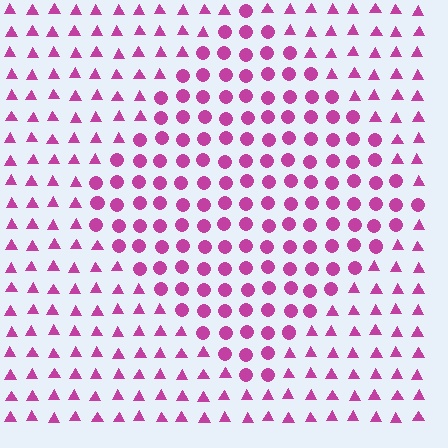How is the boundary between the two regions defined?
The boundary is defined by a change in element shape: circles inside vs. triangles outside. All elements share the same color and spacing.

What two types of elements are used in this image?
The image uses circles inside the diamond region and triangles outside it.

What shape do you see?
I see a diamond.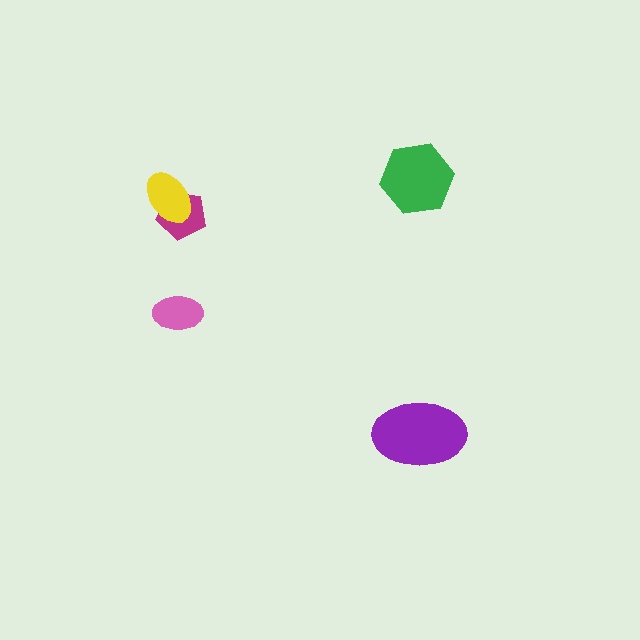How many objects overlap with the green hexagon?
0 objects overlap with the green hexagon.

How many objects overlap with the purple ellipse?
0 objects overlap with the purple ellipse.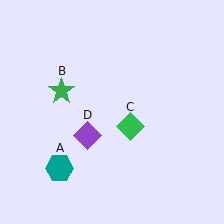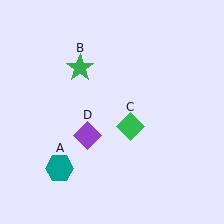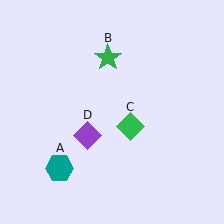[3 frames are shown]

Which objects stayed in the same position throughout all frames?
Teal hexagon (object A) and green diamond (object C) and purple diamond (object D) remained stationary.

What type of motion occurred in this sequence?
The green star (object B) rotated clockwise around the center of the scene.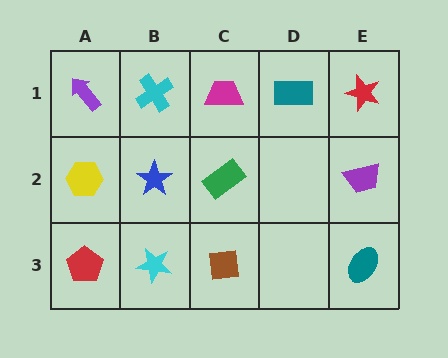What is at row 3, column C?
A brown square.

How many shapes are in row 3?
4 shapes.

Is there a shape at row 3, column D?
No, that cell is empty.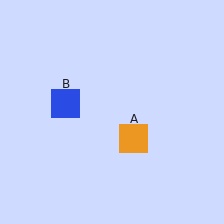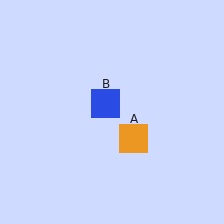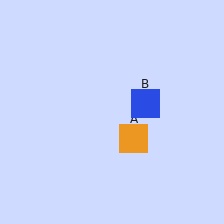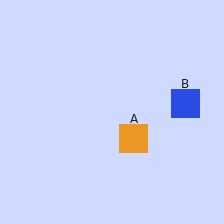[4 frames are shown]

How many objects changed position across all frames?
1 object changed position: blue square (object B).